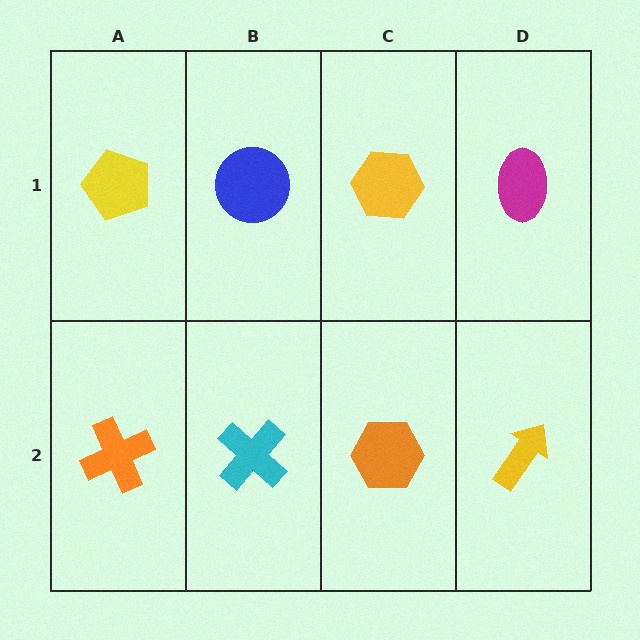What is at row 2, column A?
An orange cross.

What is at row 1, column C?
A yellow hexagon.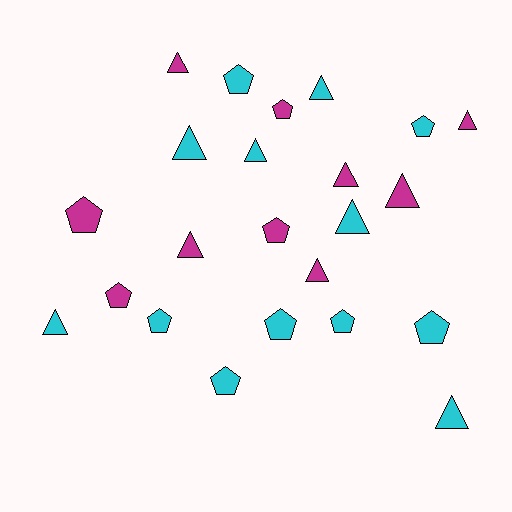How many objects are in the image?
There are 23 objects.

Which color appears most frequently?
Cyan, with 13 objects.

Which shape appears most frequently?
Triangle, with 12 objects.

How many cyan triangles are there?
There are 6 cyan triangles.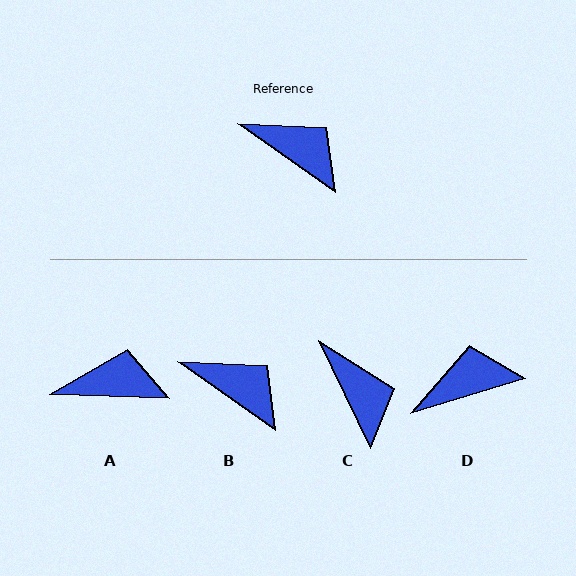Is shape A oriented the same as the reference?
No, it is off by about 33 degrees.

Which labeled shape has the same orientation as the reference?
B.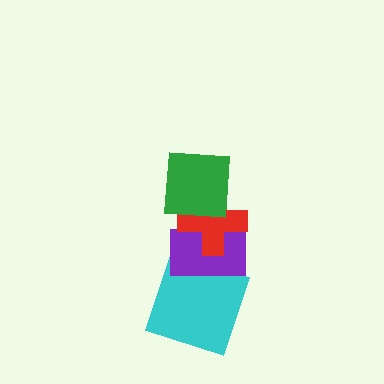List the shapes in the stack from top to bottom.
From top to bottom: the green square, the red cross, the purple rectangle, the cyan square.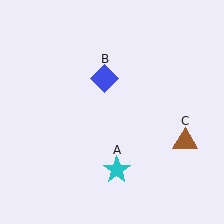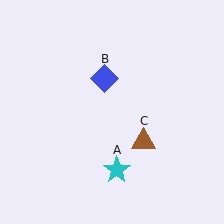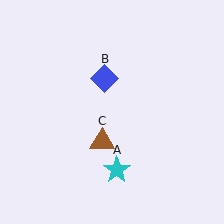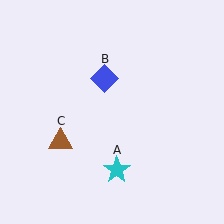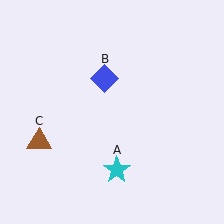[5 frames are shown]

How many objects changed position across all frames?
1 object changed position: brown triangle (object C).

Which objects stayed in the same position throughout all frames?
Cyan star (object A) and blue diamond (object B) remained stationary.